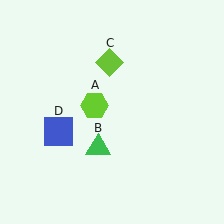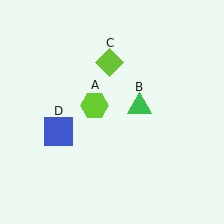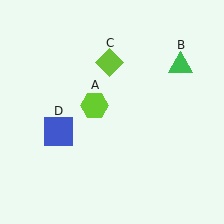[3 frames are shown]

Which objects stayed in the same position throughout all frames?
Lime hexagon (object A) and lime diamond (object C) and blue square (object D) remained stationary.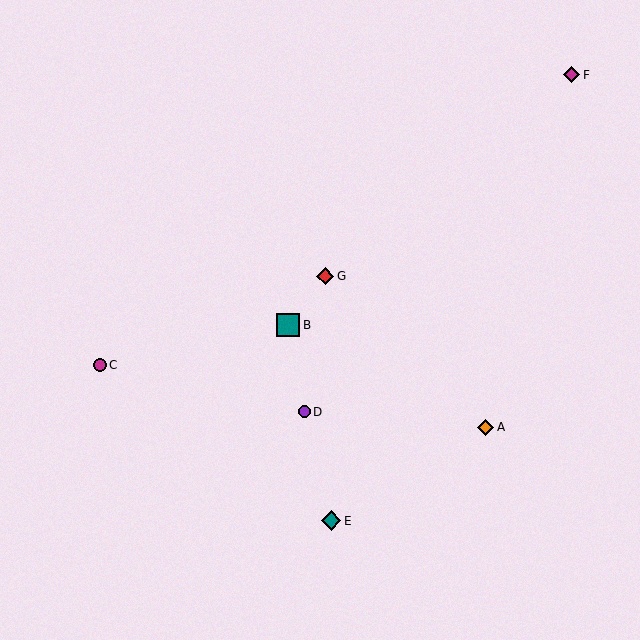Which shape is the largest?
The teal square (labeled B) is the largest.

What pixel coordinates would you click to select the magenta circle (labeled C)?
Click at (100, 365) to select the magenta circle C.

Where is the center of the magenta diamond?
The center of the magenta diamond is at (572, 75).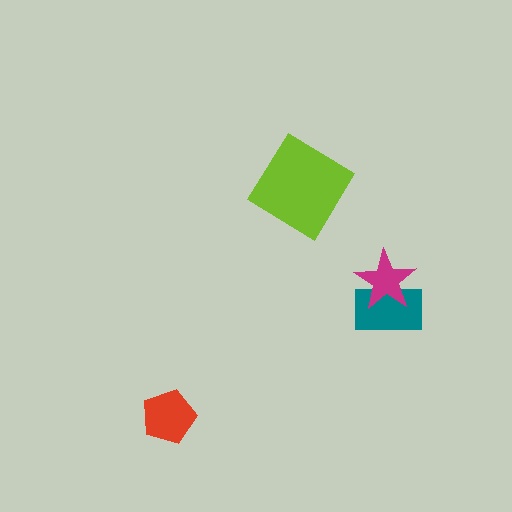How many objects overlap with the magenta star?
1 object overlaps with the magenta star.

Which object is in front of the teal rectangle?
The magenta star is in front of the teal rectangle.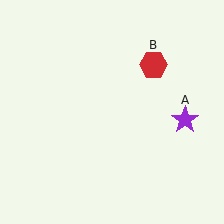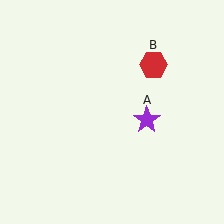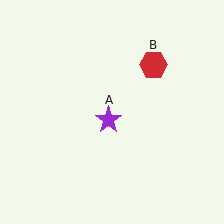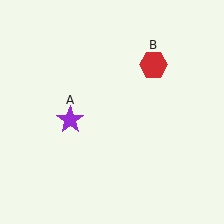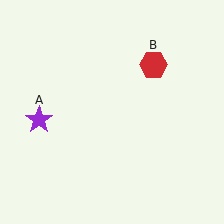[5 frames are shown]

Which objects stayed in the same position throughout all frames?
Red hexagon (object B) remained stationary.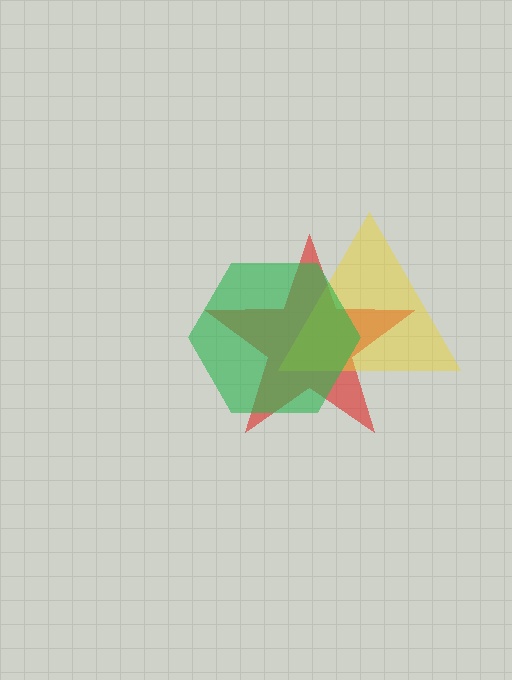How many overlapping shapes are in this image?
There are 3 overlapping shapes in the image.